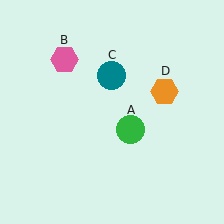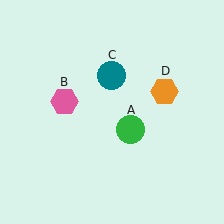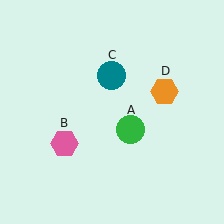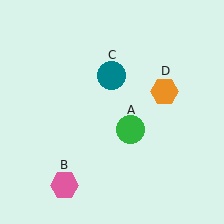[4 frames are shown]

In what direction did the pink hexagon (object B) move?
The pink hexagon (object B) moved down.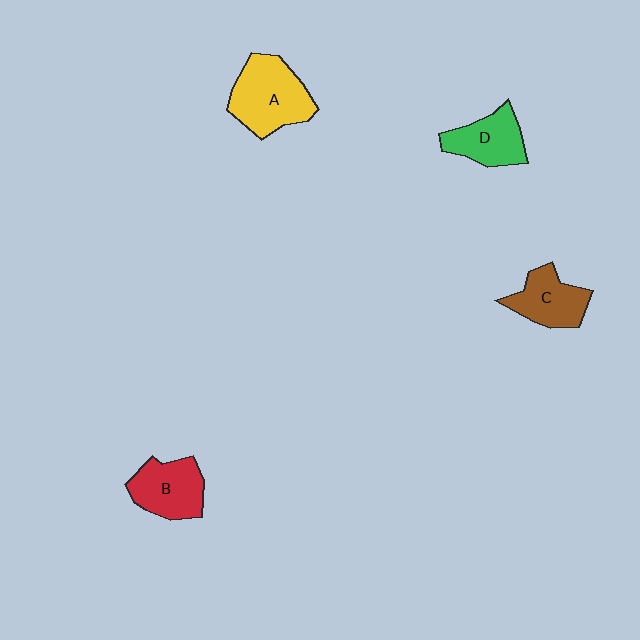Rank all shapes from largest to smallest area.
From largest to smallest: A (yellow), B (red), C (brown), D (green).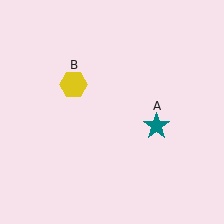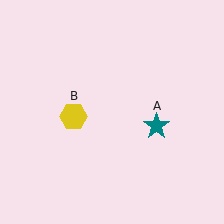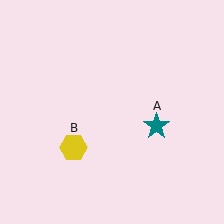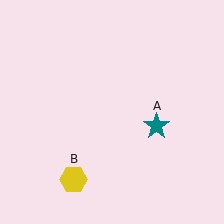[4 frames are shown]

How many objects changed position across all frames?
1 object changed position: yellow hexagon (object B).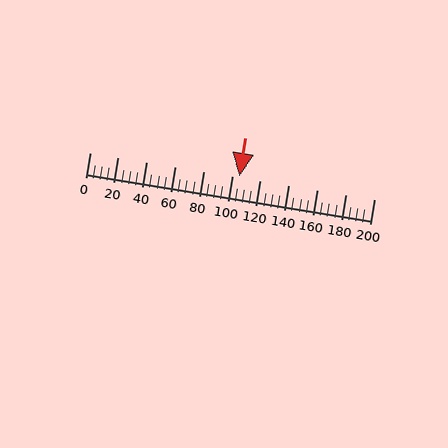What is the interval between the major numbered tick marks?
The major tick marks are spaced 20 units apart.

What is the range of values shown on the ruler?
The ruler shows values from 0 to 200.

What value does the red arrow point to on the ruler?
The red arrow points to approximately 105.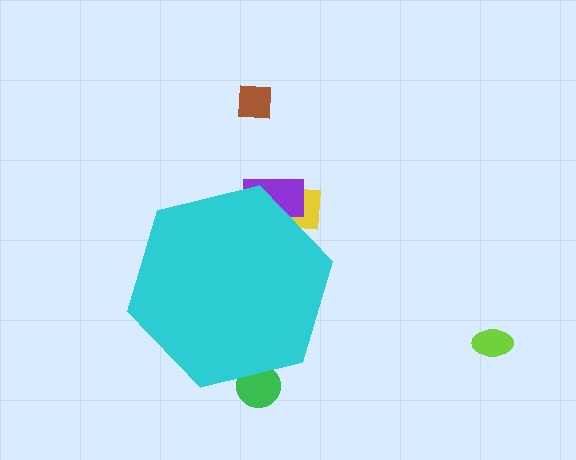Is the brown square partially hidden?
No, the brown square is fully visible.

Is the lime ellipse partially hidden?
No, the lime ellipse is fully visible.